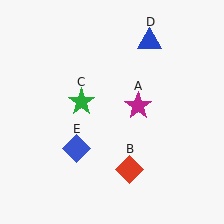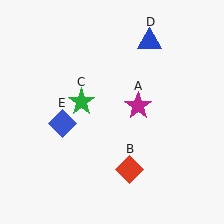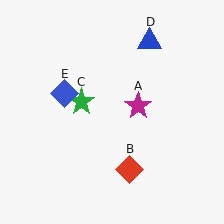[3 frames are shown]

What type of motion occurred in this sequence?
The blue diamond (object E) rotated clockwise around the center of the scene.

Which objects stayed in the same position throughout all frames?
Magenta star (object A) and red diamond (object B) and green star (object C) and blue triangle (object D) remained stationary.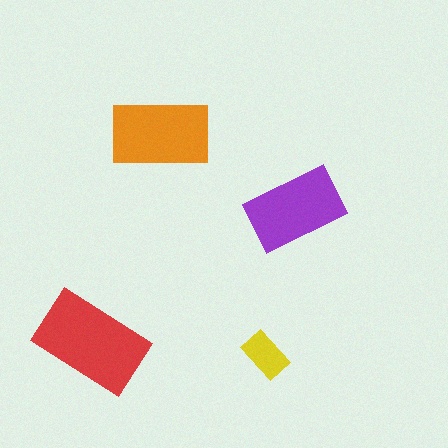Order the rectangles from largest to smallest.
the red one, the orange one, the purple one, the yellow one.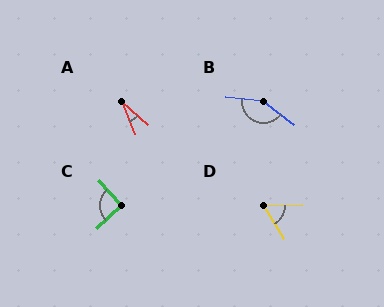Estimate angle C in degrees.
Approximately 91 degrees.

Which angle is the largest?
B, at approximately 150 degrees.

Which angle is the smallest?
A, at approximately 26 degrees.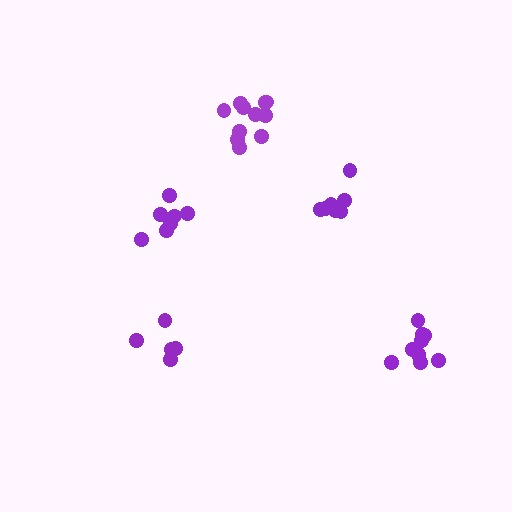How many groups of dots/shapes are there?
There are 5 groups.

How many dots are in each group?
Group 1: 5 dots, Group 2: 11 dots, Group 3: 8 dots, Group 4: 7 dots, Group 5: 9 dots (40 total).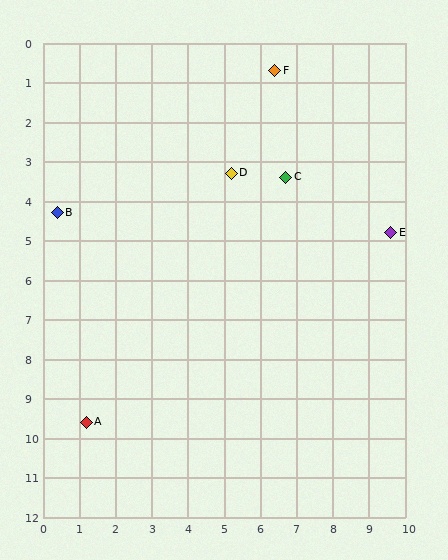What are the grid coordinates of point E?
Point E is at approximately (9.6, 4.8).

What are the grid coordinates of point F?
Point F is at approximately (6.4, 0.7).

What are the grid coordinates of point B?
Point B is at approximately (0.4, 4.3).